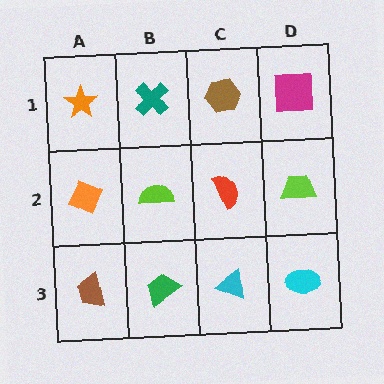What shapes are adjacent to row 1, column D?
A lime trapezoid (row 2, column D), a brown hexagon (row 1, column C).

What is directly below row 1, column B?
A lime semicircle.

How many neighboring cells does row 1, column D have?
2.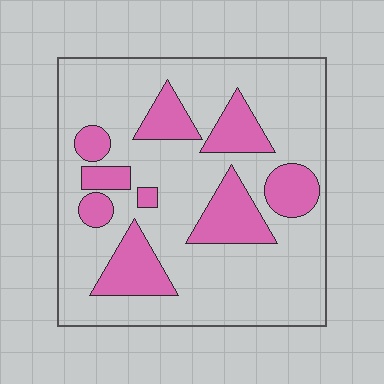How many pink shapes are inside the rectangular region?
9.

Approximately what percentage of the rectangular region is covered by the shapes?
Approximately 25%.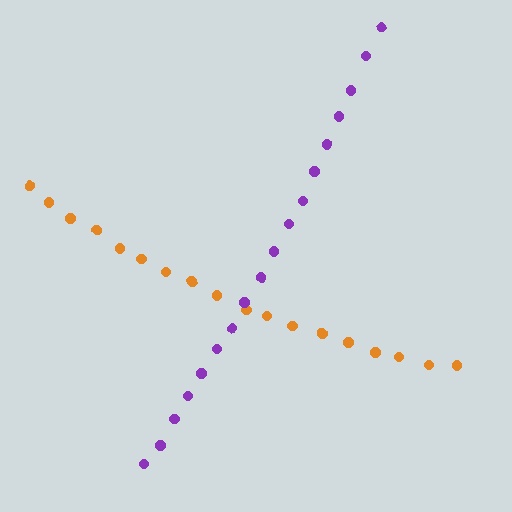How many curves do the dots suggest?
There are 2 distinct paths.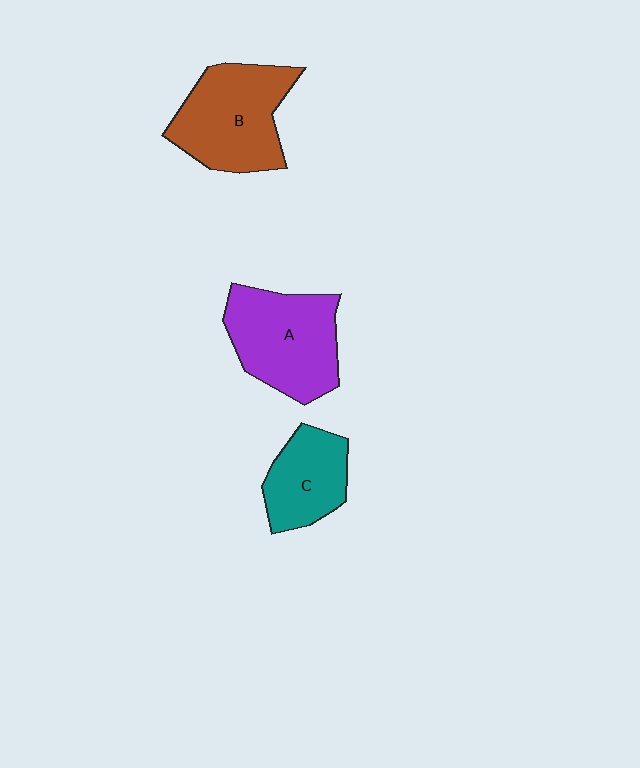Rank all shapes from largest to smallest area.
From largest to smallest: B (brown), A (purple), C (teal).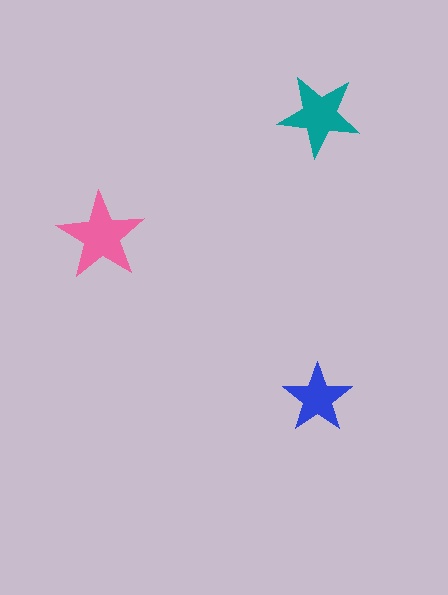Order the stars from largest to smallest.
the pink one, the teal one, the blue one.